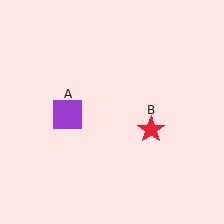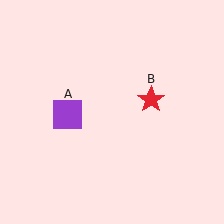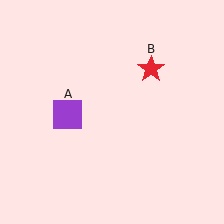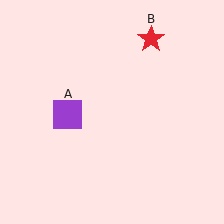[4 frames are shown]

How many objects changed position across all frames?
1 object changed position: red star (object B).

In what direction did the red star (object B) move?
The red star (object B) moved up.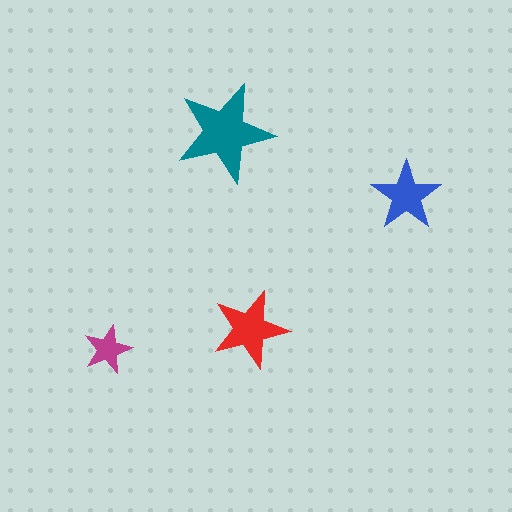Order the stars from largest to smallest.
the teal one, the red one, the blue one, the magenta one.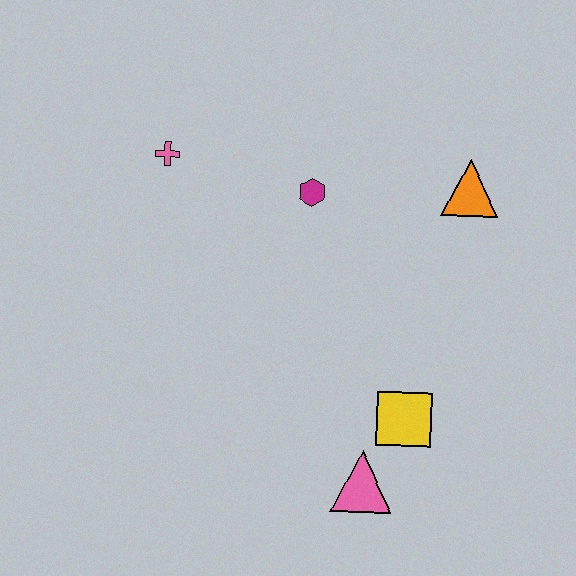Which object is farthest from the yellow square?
The pink cross is farthest from the yellow square.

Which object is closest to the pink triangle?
The yellow square is closest to the pink triangle.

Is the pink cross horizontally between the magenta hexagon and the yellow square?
No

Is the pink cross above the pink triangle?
Yes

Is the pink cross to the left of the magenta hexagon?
Yes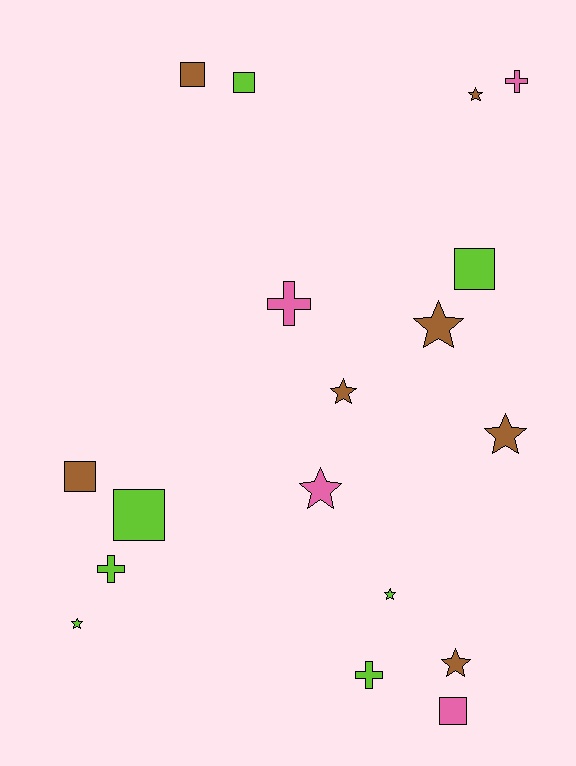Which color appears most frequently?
Brown, with 7 objects.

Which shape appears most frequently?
Star, with 8 objects.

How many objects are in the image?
There are 18 objects.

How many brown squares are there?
There are 2 brown squares.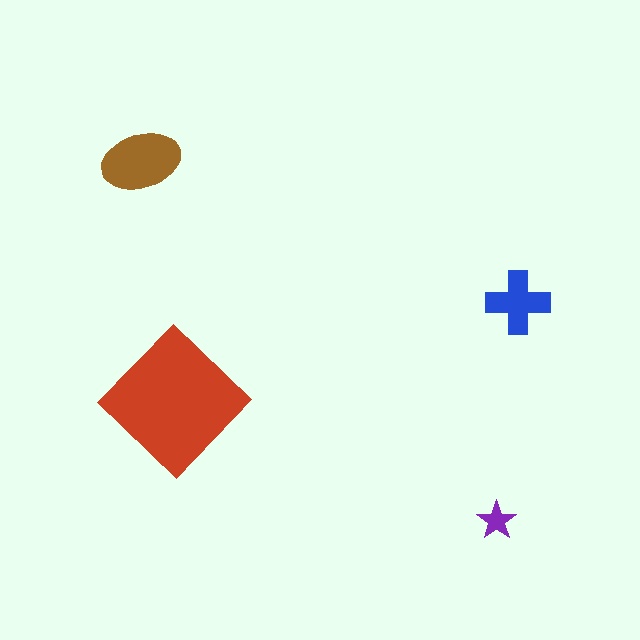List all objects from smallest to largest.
The purple star, the blue cross, the brown ellipse, the red diamond.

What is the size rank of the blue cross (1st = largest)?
3rd.